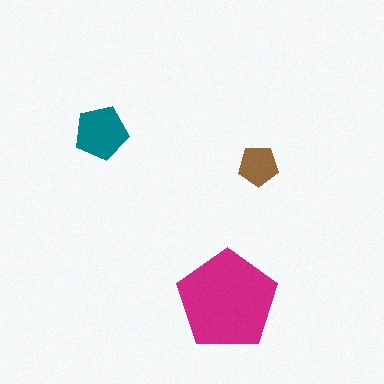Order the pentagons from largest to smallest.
the magenta one, the teal one, the brown one.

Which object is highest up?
The teal pentagon is topmost.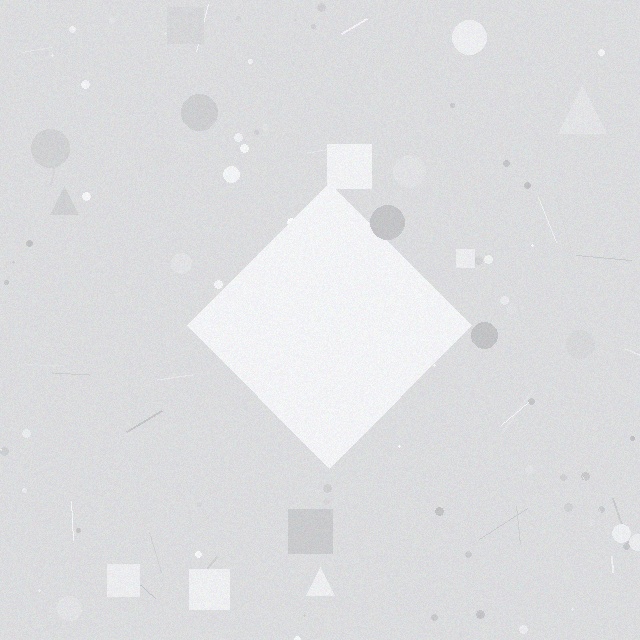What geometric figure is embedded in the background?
A diamond is embedded in the background.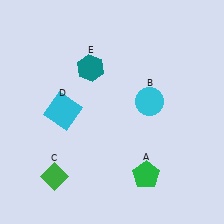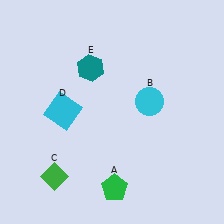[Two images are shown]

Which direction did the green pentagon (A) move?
The green pentagon (A) moved left.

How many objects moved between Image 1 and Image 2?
1 object moved between the two images.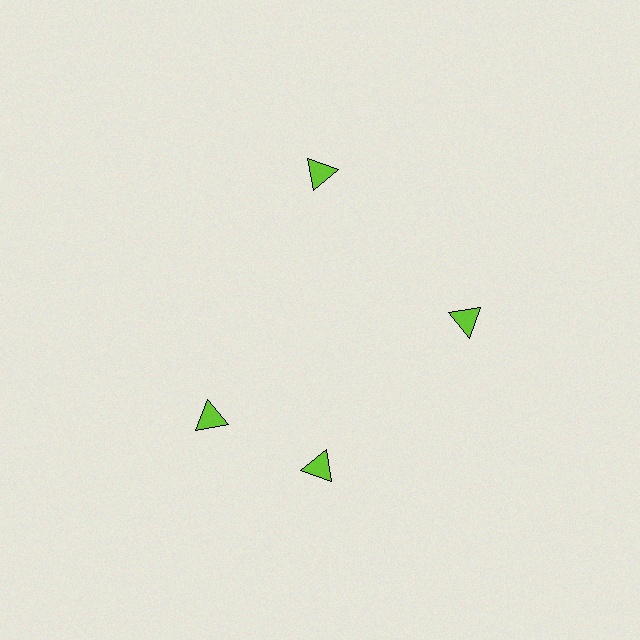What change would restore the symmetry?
The symmetry would be restored by rotating it back into even spacing with its neighbors so that all 4 triangles sit at equal angles and equal distance from the center.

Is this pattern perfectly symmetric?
No. The 4 lime triangles are arranged in a ring, but one element near the 9 o'clock position is rotated out of alignment along the ring, breaking the 4-fold rotational symmetry.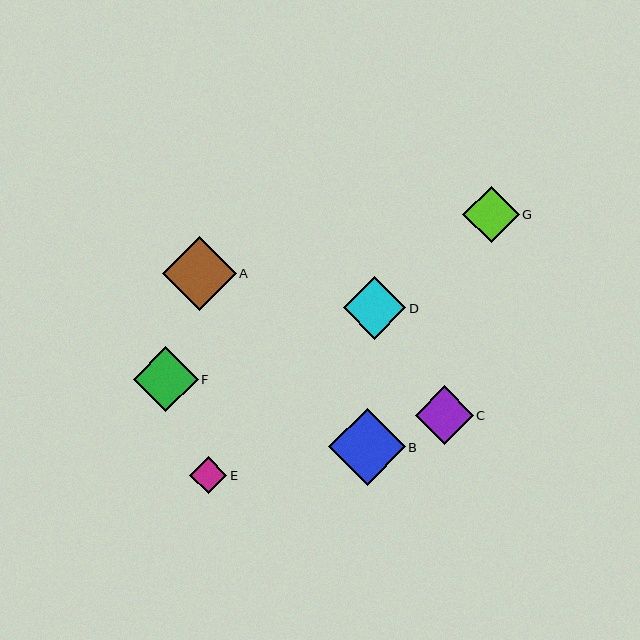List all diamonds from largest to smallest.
From largest to smallest: B, A, F, D, C, G, E.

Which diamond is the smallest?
Diamond E is the smallest with a size of approximately 37 pixels.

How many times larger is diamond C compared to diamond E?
Diamond C is approximately 1.6 times the size of diamond E.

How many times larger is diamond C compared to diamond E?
Diamond C is approximately 1.6 times the size of diamond E.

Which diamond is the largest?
Diamond B is the largest with a size of approximately 77 pixels.